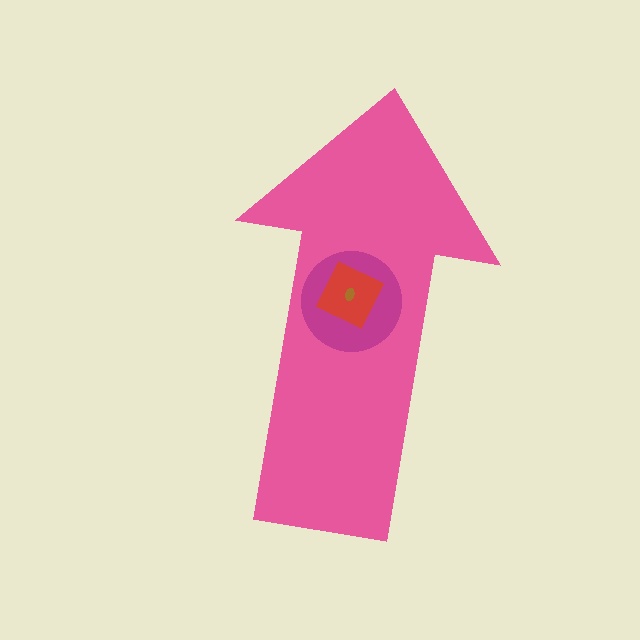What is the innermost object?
The brown ellipse.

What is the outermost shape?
The pink arrow.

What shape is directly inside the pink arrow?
The magenta circle.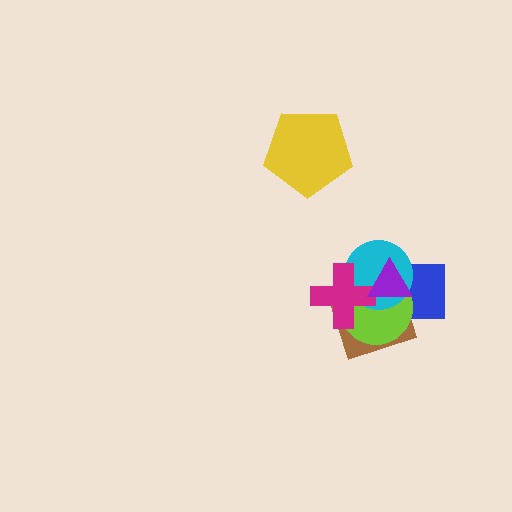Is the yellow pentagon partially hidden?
No, no other shape covers it.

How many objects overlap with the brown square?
5 objects overlap with the brown square.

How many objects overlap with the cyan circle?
5 objects overlap with the cyan circle.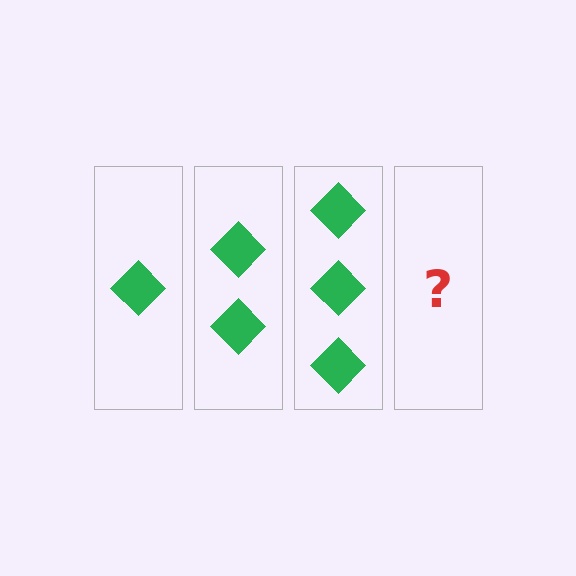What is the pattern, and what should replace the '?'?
The pattern is that each step adds one more diamond. The '?' should be 4 diamonds.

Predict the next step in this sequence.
The next step is 4 diamonds.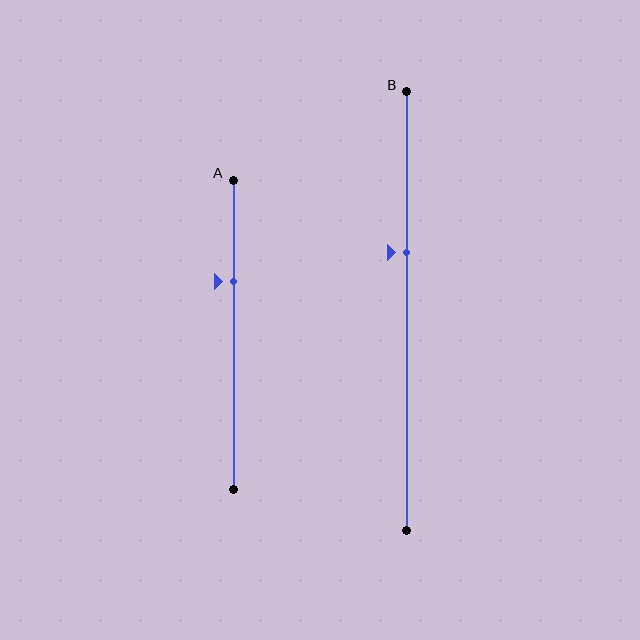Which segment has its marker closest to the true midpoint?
Segment B has its marker closest to the true midpoint.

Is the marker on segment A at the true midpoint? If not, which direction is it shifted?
No, the marker on segment A is shifted upward by about 17% of the segment length.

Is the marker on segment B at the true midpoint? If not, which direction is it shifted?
No, the marker on segment B is shifted upward by about 13% of the segment length.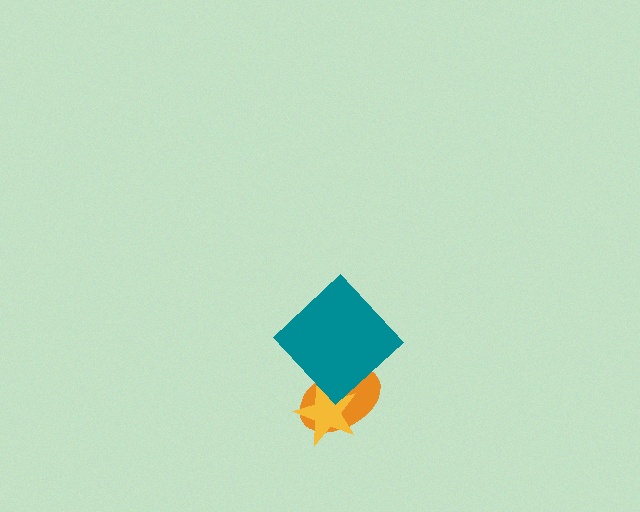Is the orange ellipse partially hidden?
Yes, it is partially covered by another shape.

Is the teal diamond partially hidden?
No, no other shape covers it.